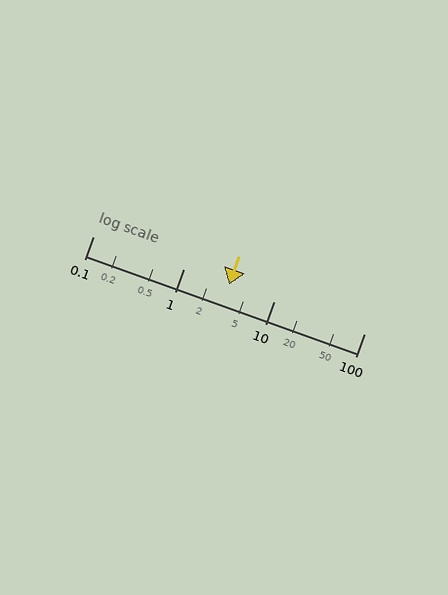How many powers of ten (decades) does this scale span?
The scale spans 3 decades, from 0.1 to 100.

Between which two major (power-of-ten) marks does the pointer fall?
The pointer is between 1 and 10.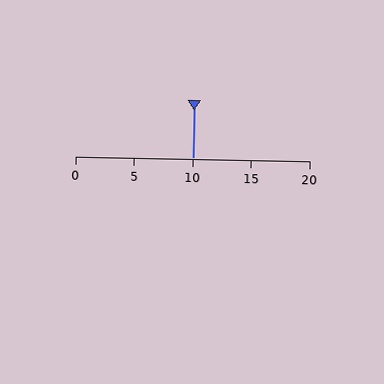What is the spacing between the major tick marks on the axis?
The major ticks are spaced 5 apart.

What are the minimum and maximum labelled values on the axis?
The axis runs from 0 to 20.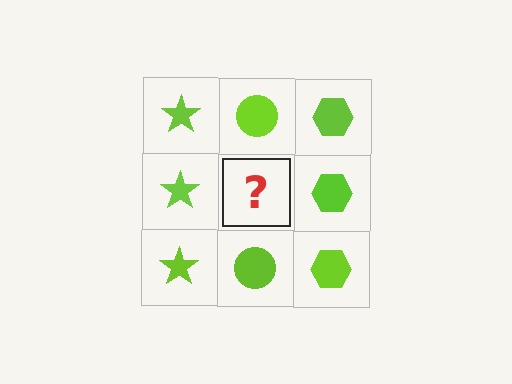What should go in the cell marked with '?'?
The missing cell should contain a lime circle.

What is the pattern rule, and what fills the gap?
The rule is that each column has a consistent shape. The gap should be filled with a lime circle.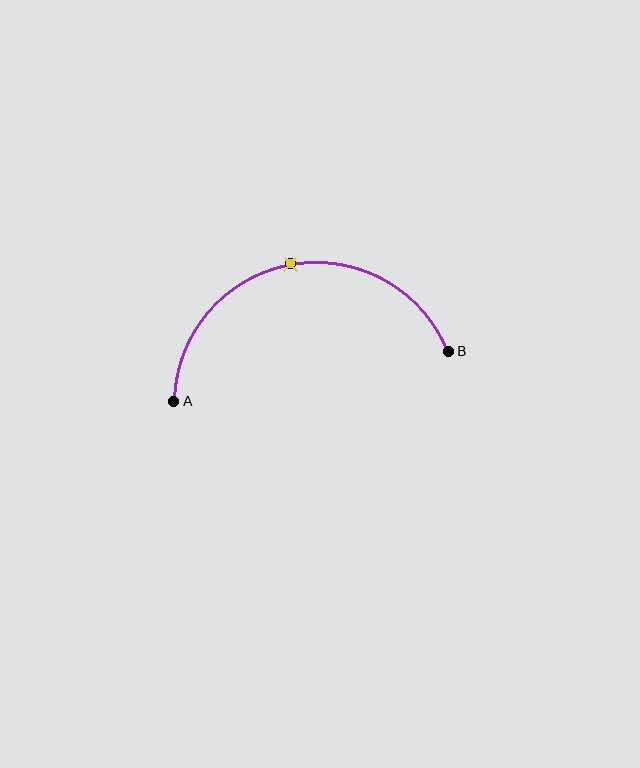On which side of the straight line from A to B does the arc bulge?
The arc bulges above the straight line connecting A and B.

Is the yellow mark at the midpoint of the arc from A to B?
Yes. The yellow mark lies on the arc at equal arc-length from both A and B — it is the arc midpoint.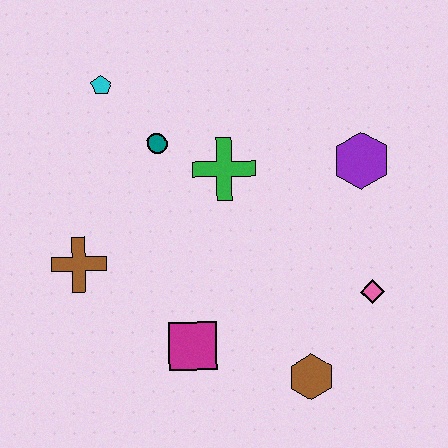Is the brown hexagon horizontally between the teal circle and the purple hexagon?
Yes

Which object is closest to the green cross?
The teal circle is closest to the green cross.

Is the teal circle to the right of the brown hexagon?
No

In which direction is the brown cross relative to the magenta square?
The brown cross is to the left of the magenta square.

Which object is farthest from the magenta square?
The cyan pentagon is farthest from the magenta square.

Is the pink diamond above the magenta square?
Yes